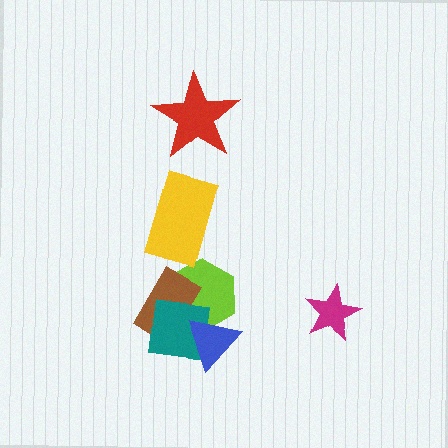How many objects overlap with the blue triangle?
3 objects overlap with the blue triangle.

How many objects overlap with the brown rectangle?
3 objects overlap with the brown rectangle.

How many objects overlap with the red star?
0 objects overlap with the red star.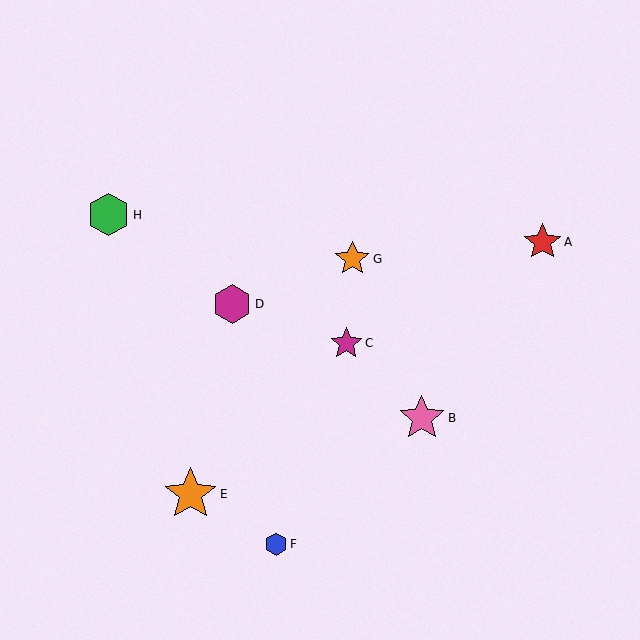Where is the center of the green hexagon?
The center of the green hexagon is at (109, 215).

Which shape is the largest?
The orange star (labeled E) is the largest.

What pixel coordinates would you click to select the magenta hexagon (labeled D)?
Click at (232, 304) to select the magenta hexagon D.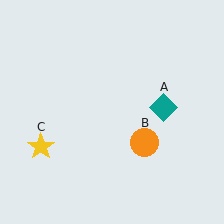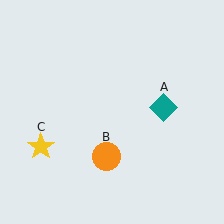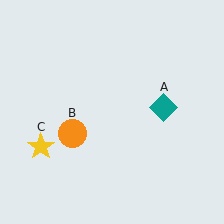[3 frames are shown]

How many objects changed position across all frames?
1 object changed position: orange circle (object B).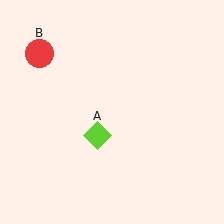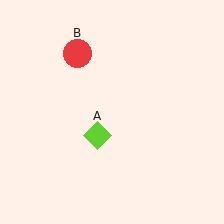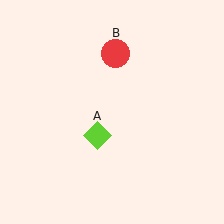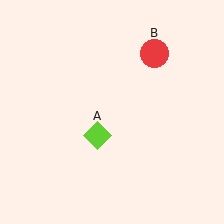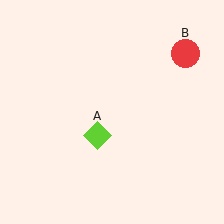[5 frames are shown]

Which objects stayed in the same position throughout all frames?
Lime diamond (object A) remained stationary.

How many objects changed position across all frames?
1 object changed position: red circle (object B).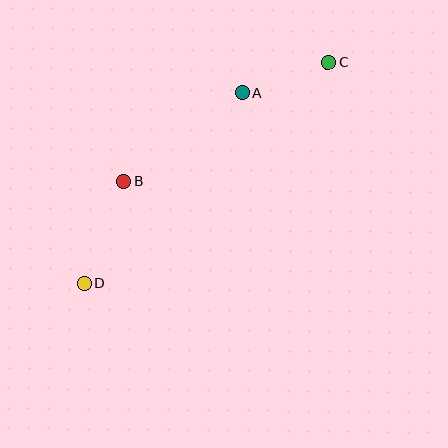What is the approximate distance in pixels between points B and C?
The distance between B and C is approximately 237 pixels.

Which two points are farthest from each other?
Points C and D are farthest from each other.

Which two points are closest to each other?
Points A and C are closest to each other.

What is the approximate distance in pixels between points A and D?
The distance between A and D is approximately 247 pixels.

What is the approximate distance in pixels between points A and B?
The distance between A and B is approximately 148 pixels.